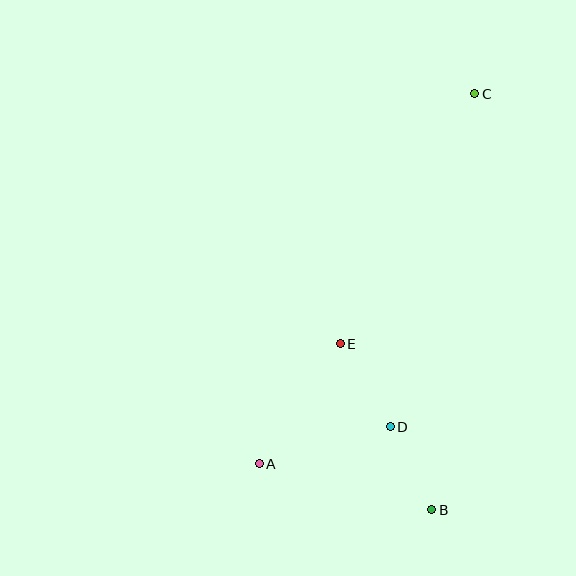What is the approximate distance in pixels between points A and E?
The distance between A and E is approximately 145 pixels.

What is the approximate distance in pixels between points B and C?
The distance between B and C is approximately 418 pixels.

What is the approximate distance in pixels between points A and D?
The distance between A and D is approximately 136 pixels.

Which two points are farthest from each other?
Points A and C are farthest from each other.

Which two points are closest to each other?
Points B and D are closest to each other.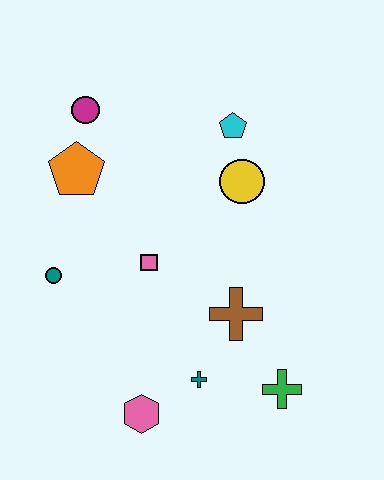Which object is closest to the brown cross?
The teal cross is closest to the brown cross.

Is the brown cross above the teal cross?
Yes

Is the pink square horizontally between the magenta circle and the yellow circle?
Yes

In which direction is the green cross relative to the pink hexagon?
The green cross is to the right of the pink hexagon.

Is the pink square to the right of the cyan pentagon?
No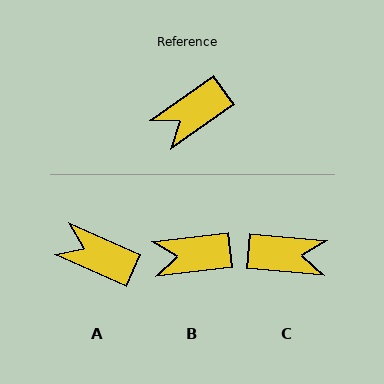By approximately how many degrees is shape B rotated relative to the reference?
Approximately 29 degrees clockwise.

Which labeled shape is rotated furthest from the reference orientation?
C, about 140 degrees away.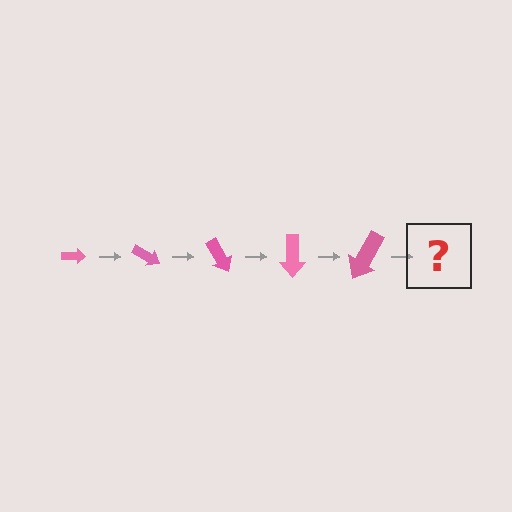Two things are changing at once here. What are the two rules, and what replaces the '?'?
The two rules are that the arrow grows larger each step and it rotates 30 degrees each step. The '?' should be an arrow, larger than the previous one and rotated 150 degrees from the start.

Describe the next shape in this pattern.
It should be an arrow, larger than the previous one and rotated 150 degrees from the start.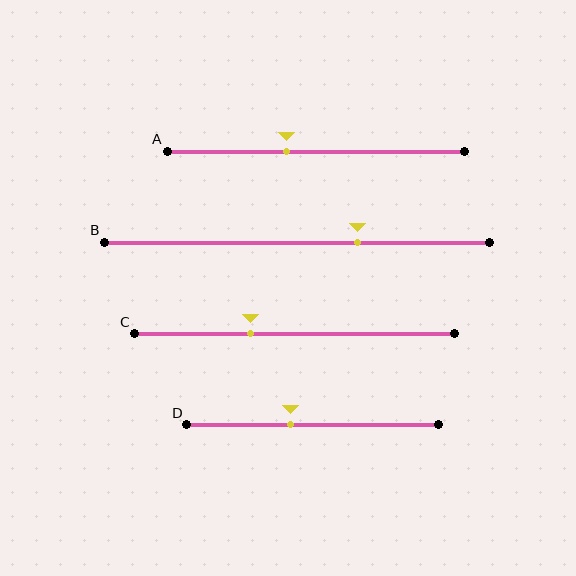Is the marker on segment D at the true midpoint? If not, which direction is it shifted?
No, the marker on segment D is shifted to the left by about 9% of the segment length.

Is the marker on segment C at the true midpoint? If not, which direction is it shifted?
No, the marker on segment C is shifted to the left by about 14% of the segment length.